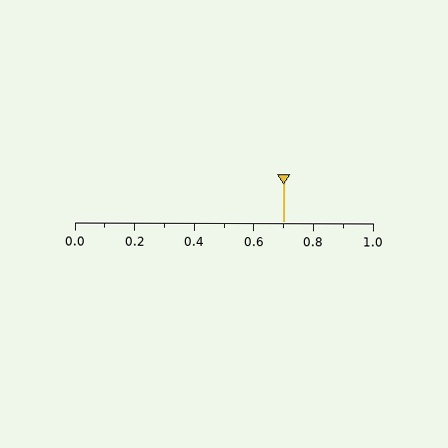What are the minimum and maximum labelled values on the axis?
The axis runs from 0.0 to 1.0.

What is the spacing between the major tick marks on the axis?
The major ticks are spaced 0.2 apart.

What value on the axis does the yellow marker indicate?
The marker indicates approximately 0.7.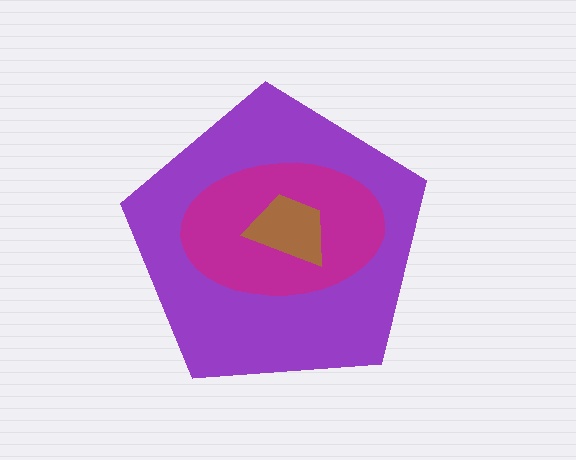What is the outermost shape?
The purple pentagon.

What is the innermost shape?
The brown trapezoid.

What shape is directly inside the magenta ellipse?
The brown trapezoid.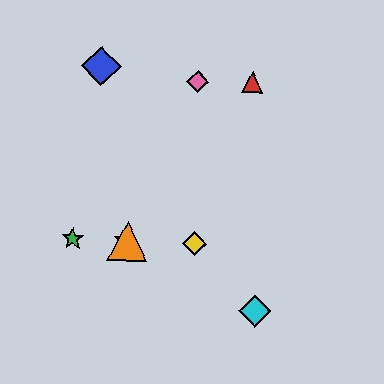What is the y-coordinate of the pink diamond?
The pink diamond is at y≈82.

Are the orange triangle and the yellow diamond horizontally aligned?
Yes, both are at y≈241.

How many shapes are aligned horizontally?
4 shapes (the green star, the yellow diamond, the purple star, the orange triangle) are aligned horizontally.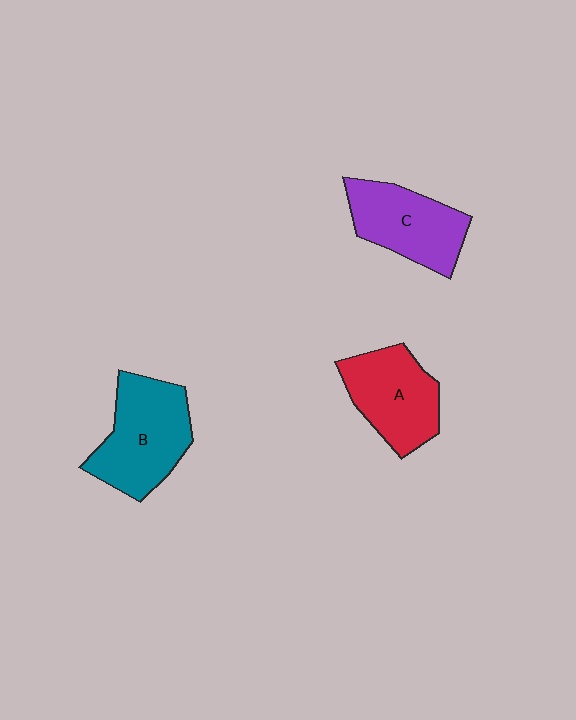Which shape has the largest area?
Shape B (teal).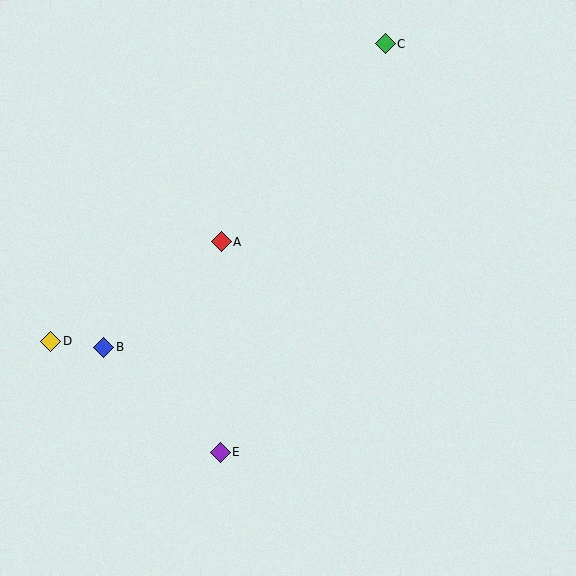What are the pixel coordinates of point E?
Point E is at (220, 452).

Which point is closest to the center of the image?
Point A at (221, 242) is closest to the center.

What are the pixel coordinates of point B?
Point B is at (104, 347).